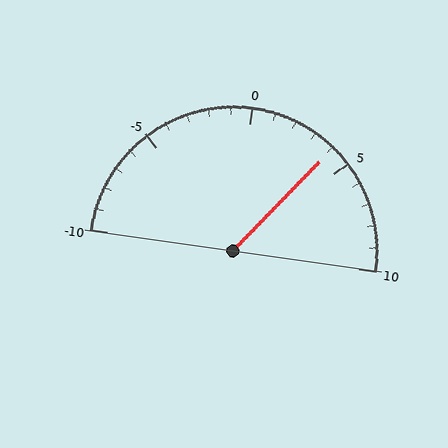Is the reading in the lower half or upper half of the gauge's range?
The reading is in the upper half of the range (-10 to 10).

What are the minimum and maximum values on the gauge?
The gauge ranges from -10 to 10.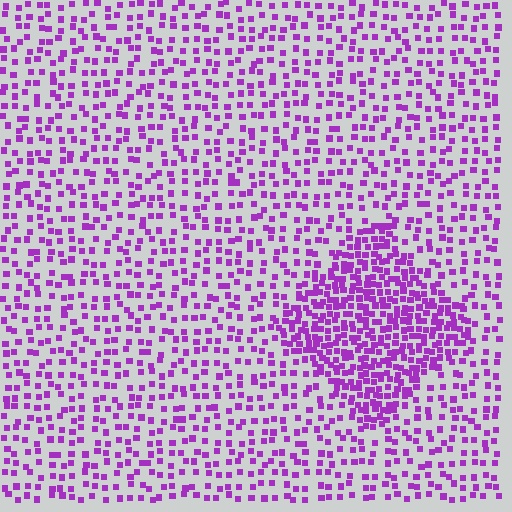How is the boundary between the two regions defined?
The boundary is defined by a change in element density (approximately 2.3x ratio). All elements are the same color, size, and shape.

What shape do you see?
I see a diamond.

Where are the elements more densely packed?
The elements are more densely packed inside the diamond boundary.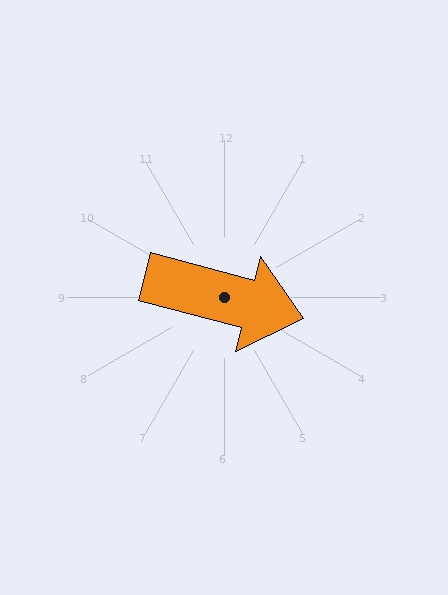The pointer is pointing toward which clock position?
Roughly 3 o'clock.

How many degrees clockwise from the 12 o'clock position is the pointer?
Approximately 105 degrees.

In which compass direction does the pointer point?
East.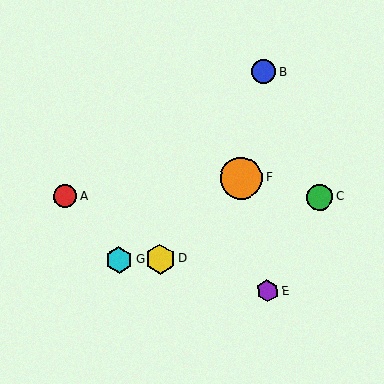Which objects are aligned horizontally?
Objects D, G are aligned horizontally.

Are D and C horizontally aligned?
No, D is at y≈259 and C is at y≈197.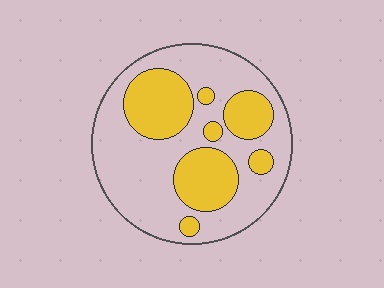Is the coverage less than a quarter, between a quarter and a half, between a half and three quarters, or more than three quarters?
Between a quarter and a half.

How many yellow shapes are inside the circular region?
7.